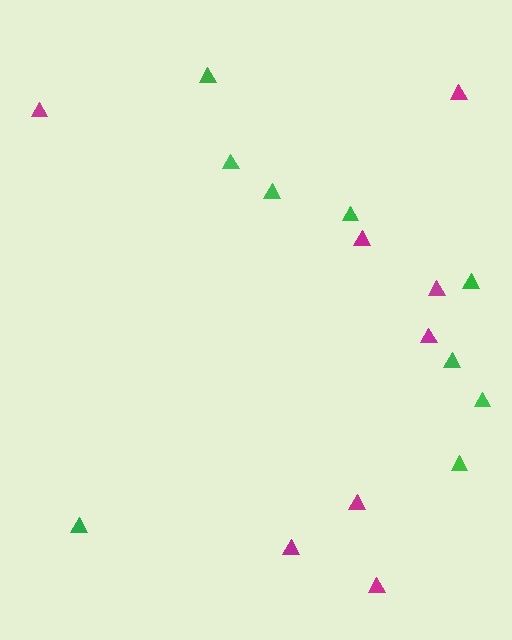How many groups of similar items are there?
There are 2 groups: one group of green triangles (9) and one group of magenta triangles (8).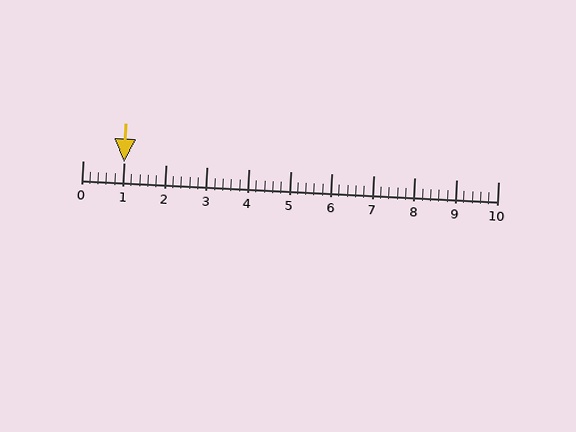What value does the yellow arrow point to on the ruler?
The yellow arrow points to approximately 1.0.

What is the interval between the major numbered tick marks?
The major tick marks are spaced 1 units apart.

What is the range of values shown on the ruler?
The ruler shows values from 0 to 10.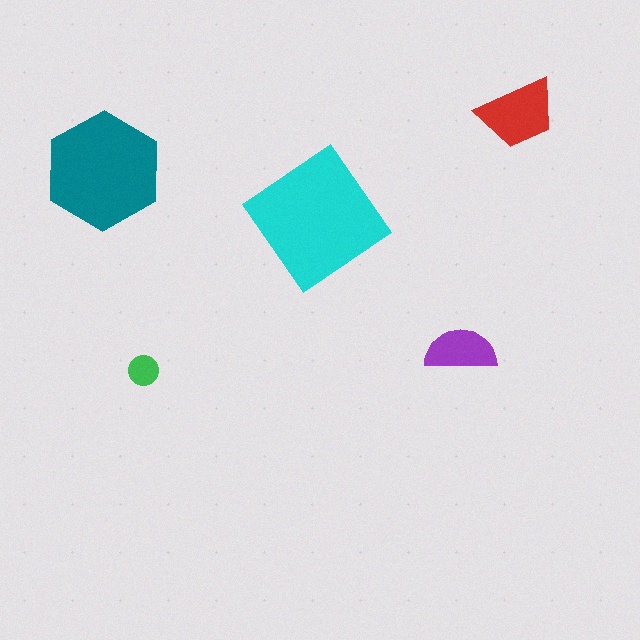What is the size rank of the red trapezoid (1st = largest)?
3rd.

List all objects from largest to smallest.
The cyan diamond, the teal hexagon, the red trapezoid, the purple semicircle, the green circle.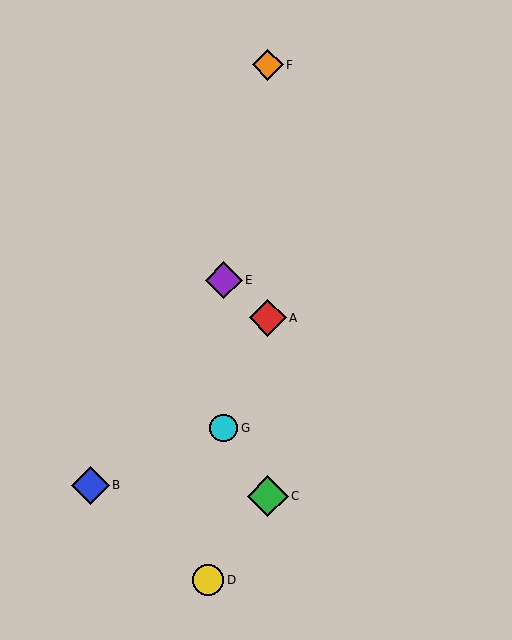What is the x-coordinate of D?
Object D is at x≈208.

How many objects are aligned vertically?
3 objects (A, C, F) are aligned vertically.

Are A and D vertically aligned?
No, A is at x≈268 and D is at x≈208.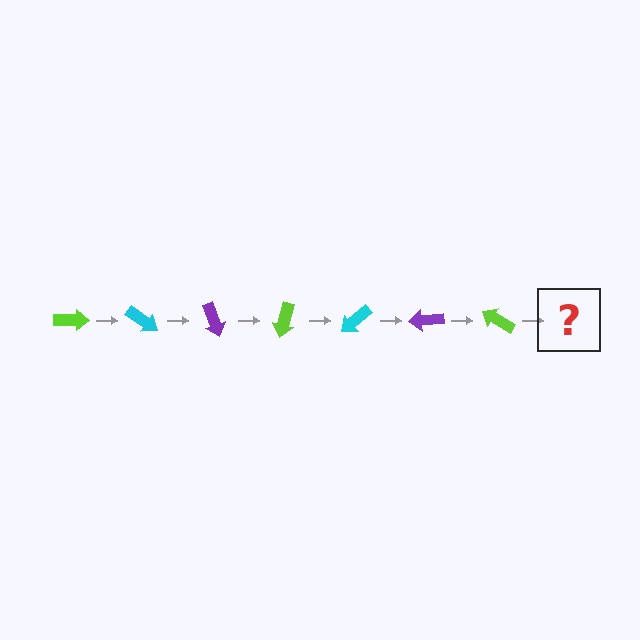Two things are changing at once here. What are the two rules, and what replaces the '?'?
The two rules are that it rotates 35 degrees each step and the color cycles through lime, cyan, and purple. The '?' should be a cyan arrow, rotated 245 degrees from the start.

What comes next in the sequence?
The next element should be a cyan arrow, rotated 245 degrees from the start.